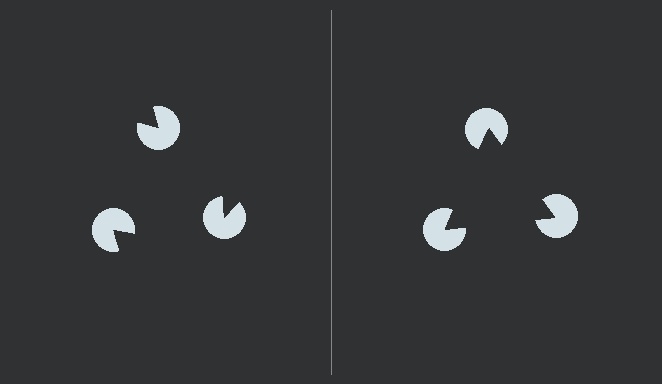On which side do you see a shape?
An illusory triangle appears on the right side. On the left side the wedge cuts are rotated, so no coherent shape forms.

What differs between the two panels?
The pac-man discs are positioned identically on both sides; only the wedge orientations differ. On the right they align to a triangle; on the left they are misaligned.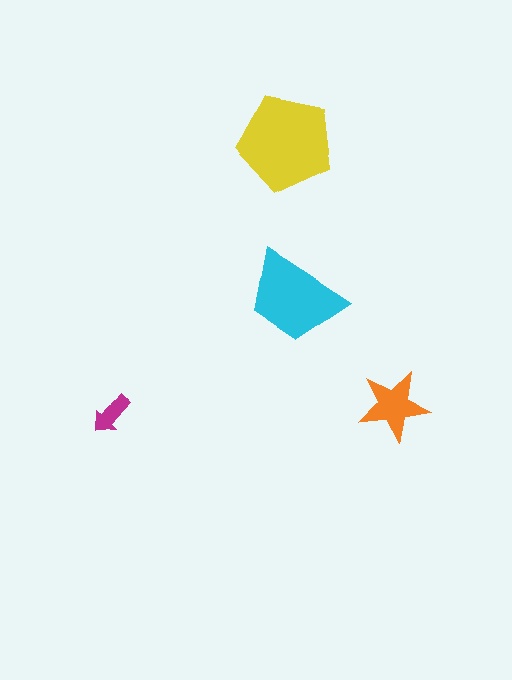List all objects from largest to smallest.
The yellow pentagon, the cyan trapezoid, the orange star, the magenta arrow.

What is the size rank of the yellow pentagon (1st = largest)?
1st.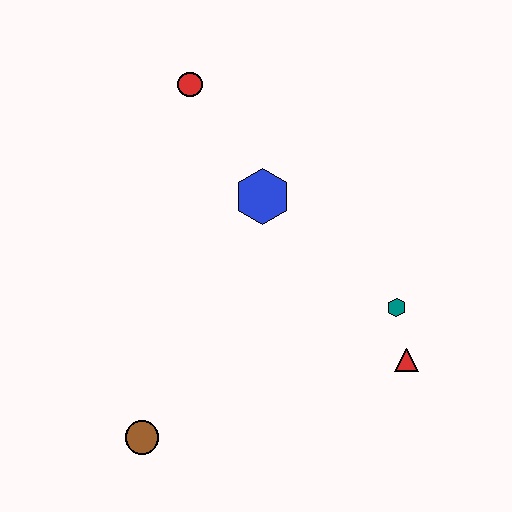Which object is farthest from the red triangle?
The red circle is farthest from the red triangle.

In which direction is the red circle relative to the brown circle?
The red circle is above the brown circle.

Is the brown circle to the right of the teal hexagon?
No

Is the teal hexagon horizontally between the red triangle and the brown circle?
Yes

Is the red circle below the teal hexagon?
No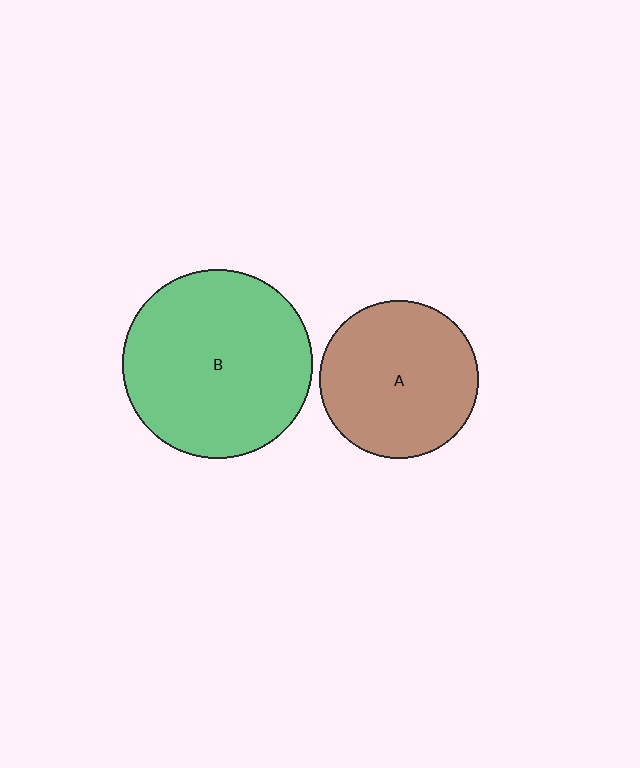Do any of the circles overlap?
No, none of the circles overlap.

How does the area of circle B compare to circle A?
Approximately 1.4 times.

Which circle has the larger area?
Circle B (green).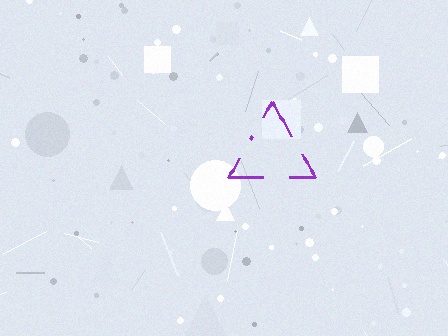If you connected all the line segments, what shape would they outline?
They would outline a triangle.